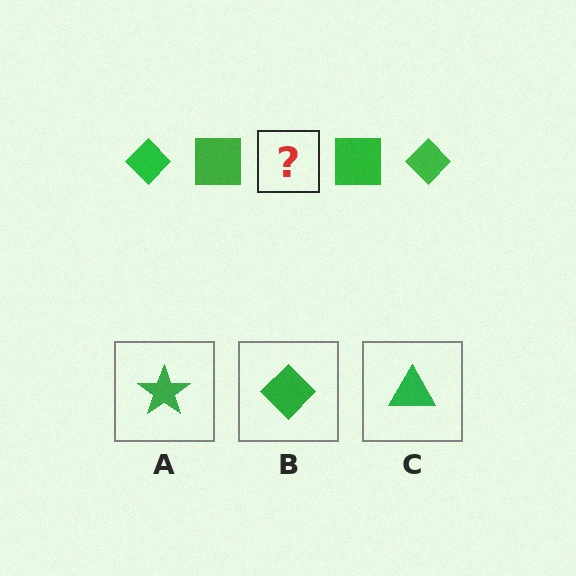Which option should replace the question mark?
Option B.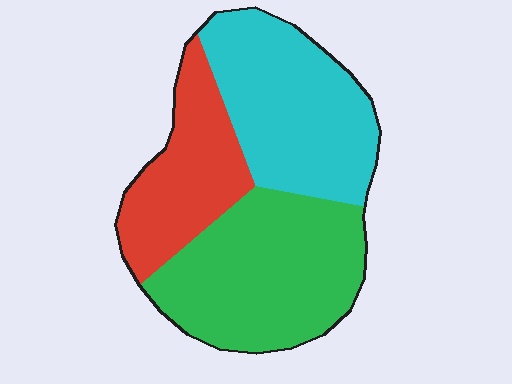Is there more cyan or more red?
Cyan.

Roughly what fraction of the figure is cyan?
Cyan covers 36% of the figure.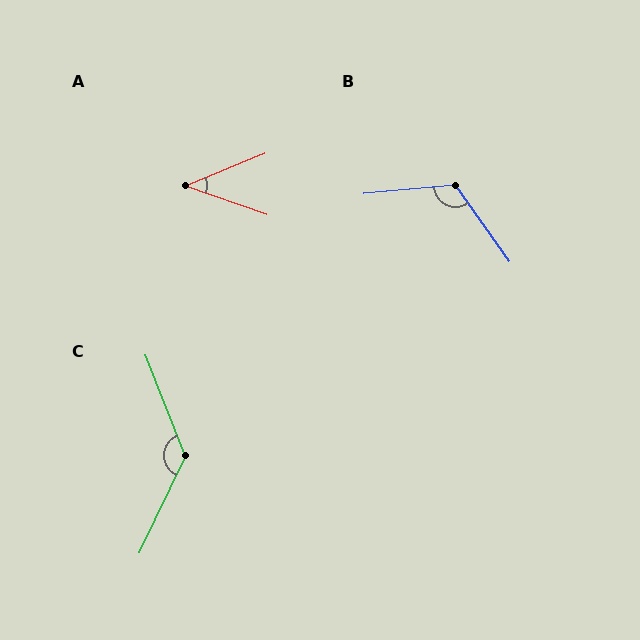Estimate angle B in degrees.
Approximately 120 degrees.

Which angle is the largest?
C, at approximately 133 degrees.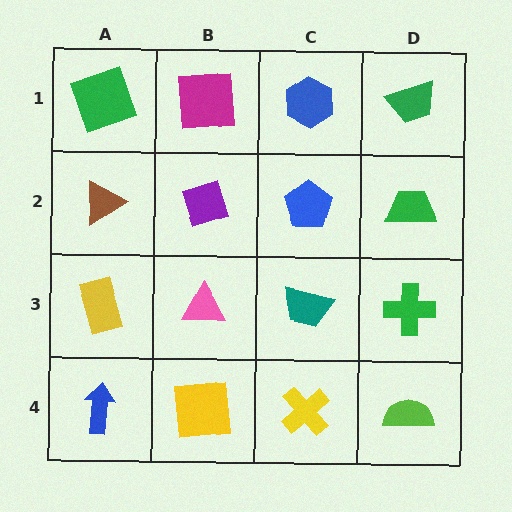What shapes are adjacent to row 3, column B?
A purple diamond (row 2, column B), a yellow square (row 4, column B), a yellow rectangle (row 3, column A), a teal trapezoid (row 3, column C).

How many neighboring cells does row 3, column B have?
4.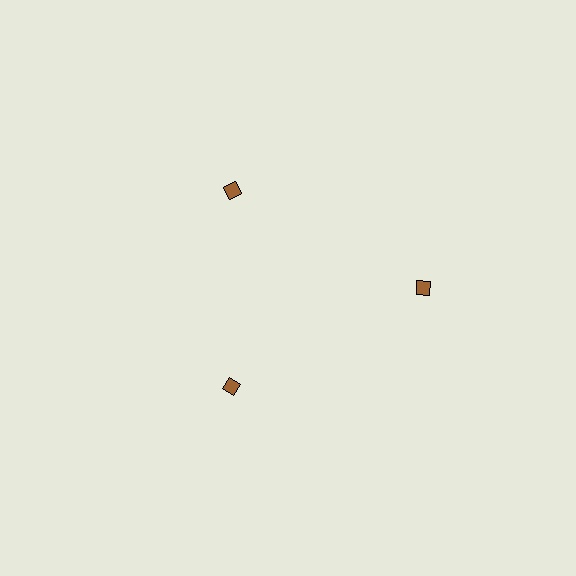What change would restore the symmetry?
The symmetry would be restored by moving it inward, back onto the ring so that all 3 diamonds sit at equal angles and equal distance from the center.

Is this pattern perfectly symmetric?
No. The 3 brown diamonds are arranged in a ring, but one element near the 3 o'clock position is pushed outward from the center, breaking the 3-fold rotational symmetry.